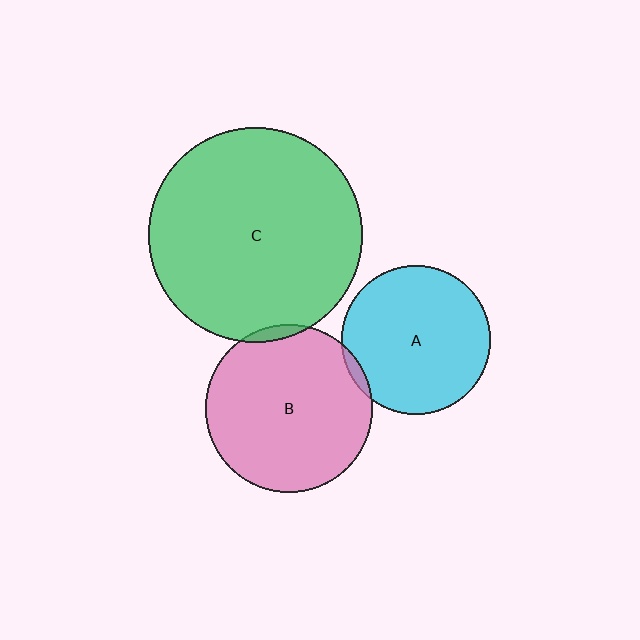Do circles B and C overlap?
Yes.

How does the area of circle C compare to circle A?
Approximately 2.1 times.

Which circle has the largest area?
Circle C (green).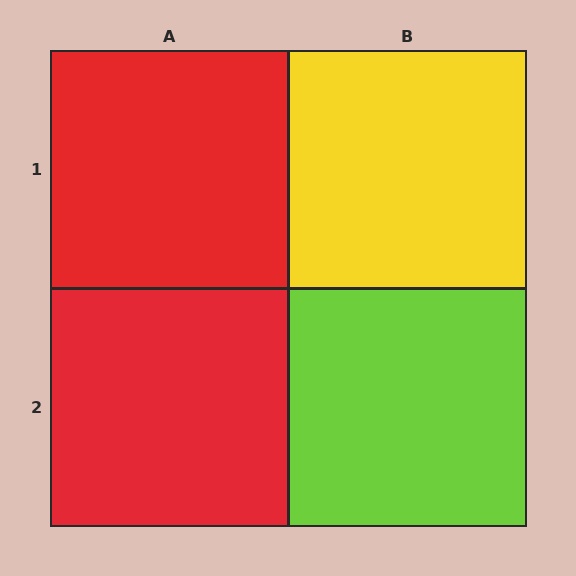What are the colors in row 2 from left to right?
Red, lime.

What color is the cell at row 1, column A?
Red.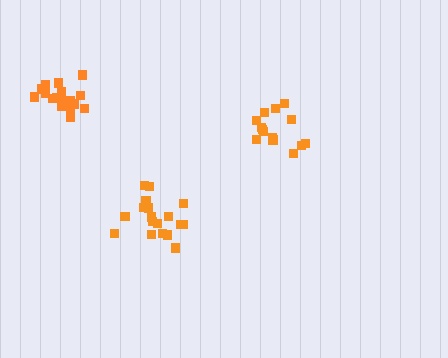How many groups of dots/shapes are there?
There are 3 groups.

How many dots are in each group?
Group 1: 18 dots, Group 2: 18 dots, Group 3: 14 dots (50 total).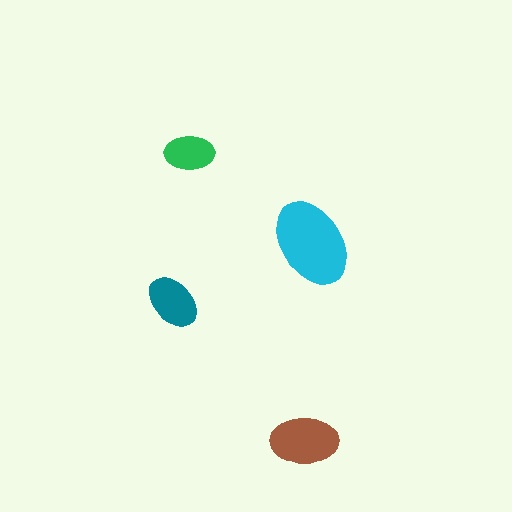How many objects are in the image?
There are 4 objects in the image.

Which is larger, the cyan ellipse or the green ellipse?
The cyan one.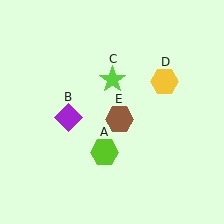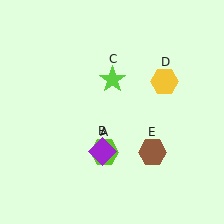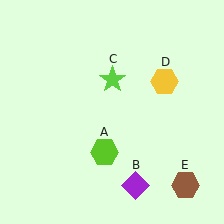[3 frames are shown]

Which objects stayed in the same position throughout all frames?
Lime hexagon (object A) and lime star (object C) and yellow hexagon (object D) remained stationary.